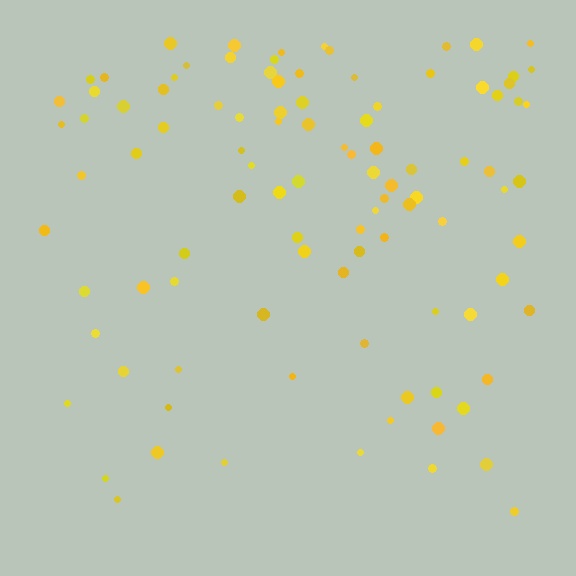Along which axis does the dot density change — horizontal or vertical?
Vertical.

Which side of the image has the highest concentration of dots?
The top.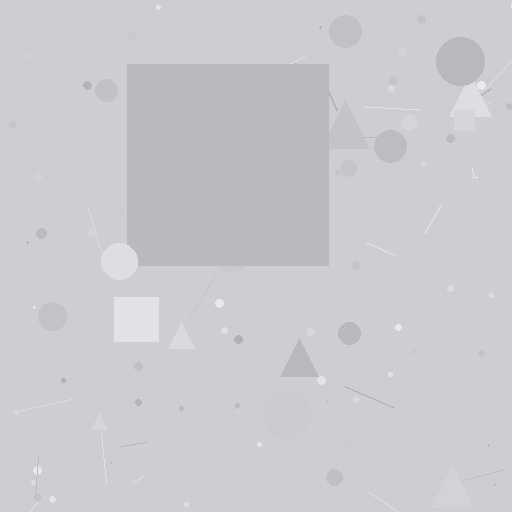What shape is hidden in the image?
A square is hidden in the image.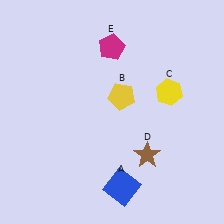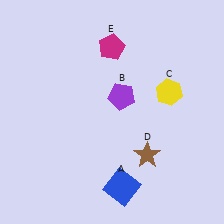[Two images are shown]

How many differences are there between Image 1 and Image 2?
There is 1 difference between the two images.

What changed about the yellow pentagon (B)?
In Image 1, B is yellow. In Image 2, it changed to purple.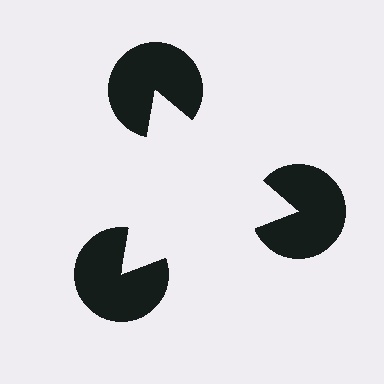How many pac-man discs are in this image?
There are 3 — one at each vertex of the illusory triangle.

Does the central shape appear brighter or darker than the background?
It typically appears slightly brighter than the background, even though no actual brightness change is drawn.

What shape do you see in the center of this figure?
An illusory triangle — its edges are inferred from the aligned wedge cuts in the pac-man discs, not physically drawn.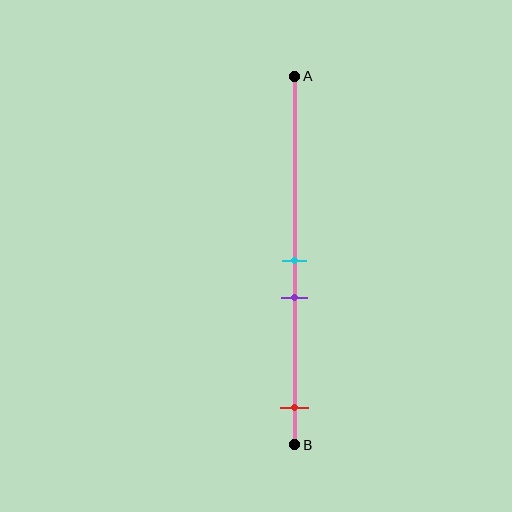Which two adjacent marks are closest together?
The cyan and purple marks are the closest adjacent pair.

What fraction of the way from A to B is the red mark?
The red mark is approximately 90% (0.9) of the way from A to B.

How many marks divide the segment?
There are 3 marks dividing the segment.